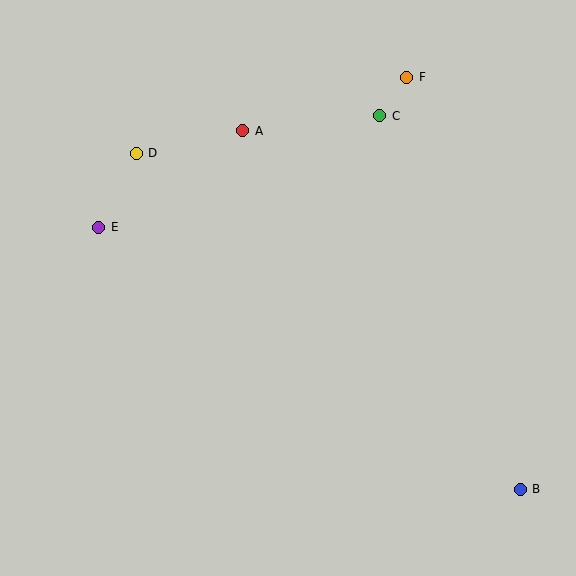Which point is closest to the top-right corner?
Point F is closest to the top-right corner.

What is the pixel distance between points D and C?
The distance between D and C is 246 pixels.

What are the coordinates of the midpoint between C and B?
The midpoint between C and B is at (450, 302).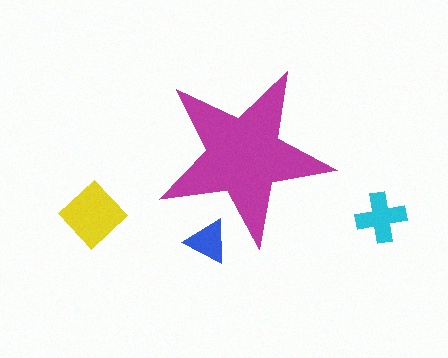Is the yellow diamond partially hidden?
No, the yellow diamond is fully visible.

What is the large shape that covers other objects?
A magenta star.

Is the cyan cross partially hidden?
No, the cyan cross is fully visible.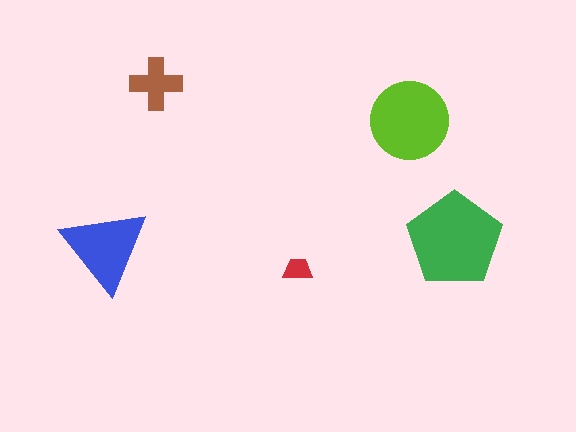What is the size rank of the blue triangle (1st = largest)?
3rd.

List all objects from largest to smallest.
The green pentagon, the lime circle, the blue triangle, the brown cross, the red trapezoid.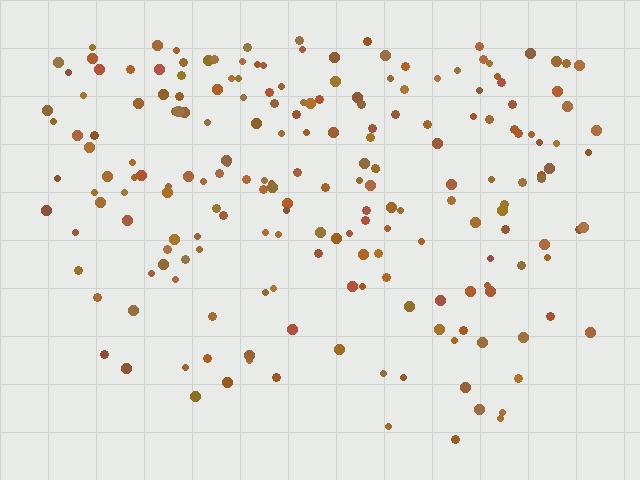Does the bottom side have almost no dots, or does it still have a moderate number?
Still a moderate number, just noticeably fewer than the top.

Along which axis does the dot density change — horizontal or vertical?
Vertical.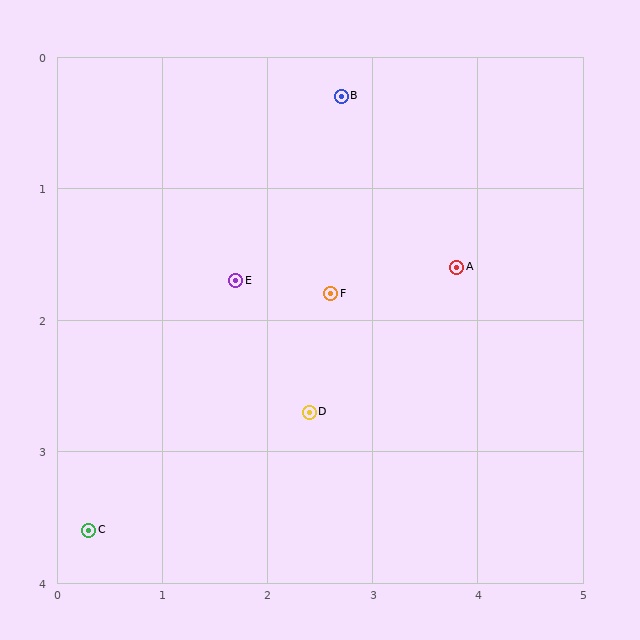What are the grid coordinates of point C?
Point C is at approximately (0.3, 3.6).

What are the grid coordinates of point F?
Point F is at approximately (2.6, 1.8).